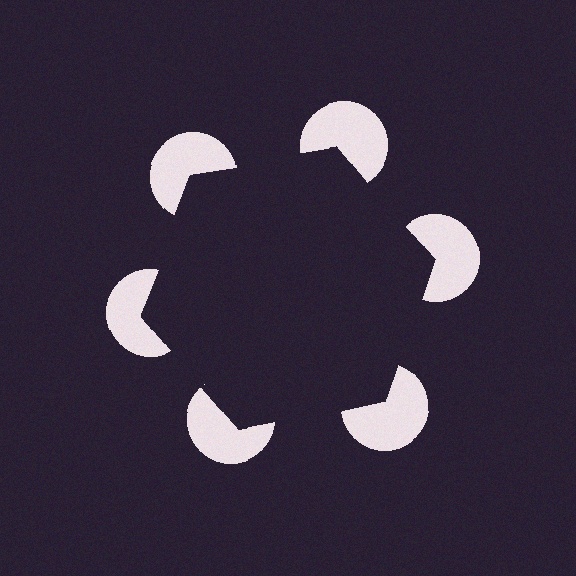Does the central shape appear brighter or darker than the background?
It typically appears slightly darker than the background, even though no actual brightness change is drawn.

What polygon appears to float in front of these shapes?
An illusory hexagon — its edges are inferred from the aligned wedge cuts in the pac-man discs, not physically drawn.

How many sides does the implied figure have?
6 sides.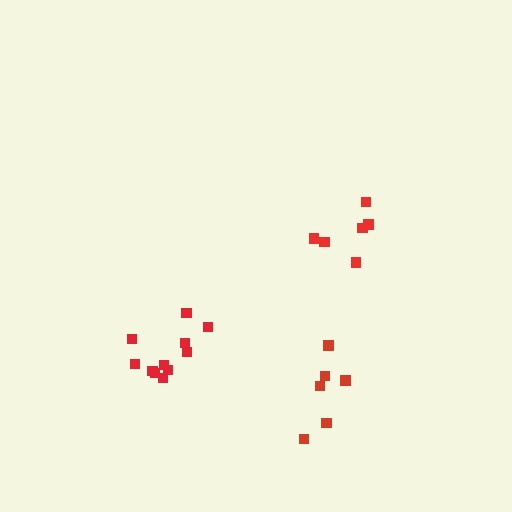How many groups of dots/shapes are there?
There are 3 groups.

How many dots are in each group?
Group 1: 11 dots, Group 2: 6 dots, Group 3: 6 dots (23 total).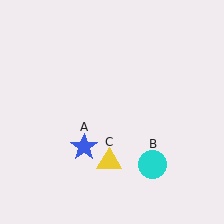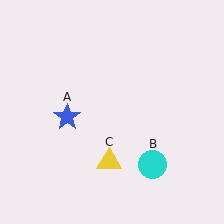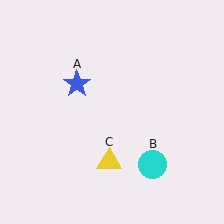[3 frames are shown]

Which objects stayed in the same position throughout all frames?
Cyan circle (object B) and yellow triangle (object C) remained stationary.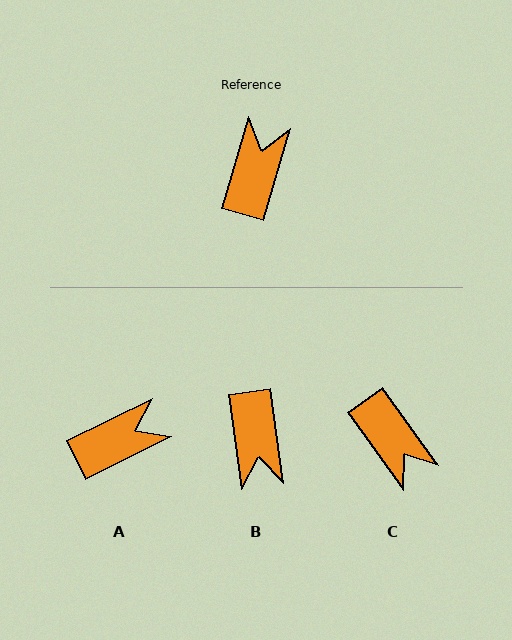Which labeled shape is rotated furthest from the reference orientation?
B, about 156 degrees away.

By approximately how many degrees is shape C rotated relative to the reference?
Approximately 128 degrees clockwise.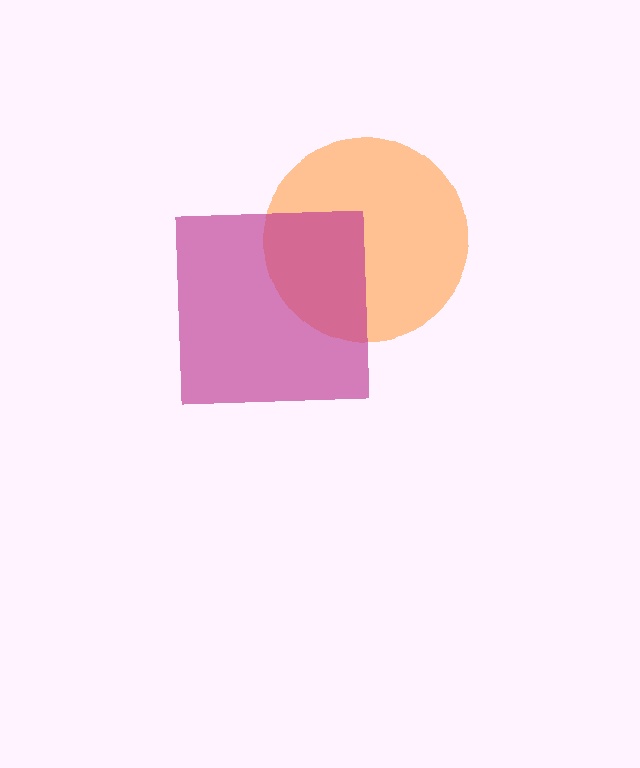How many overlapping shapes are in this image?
There are 2 overlapping shapes in the image.